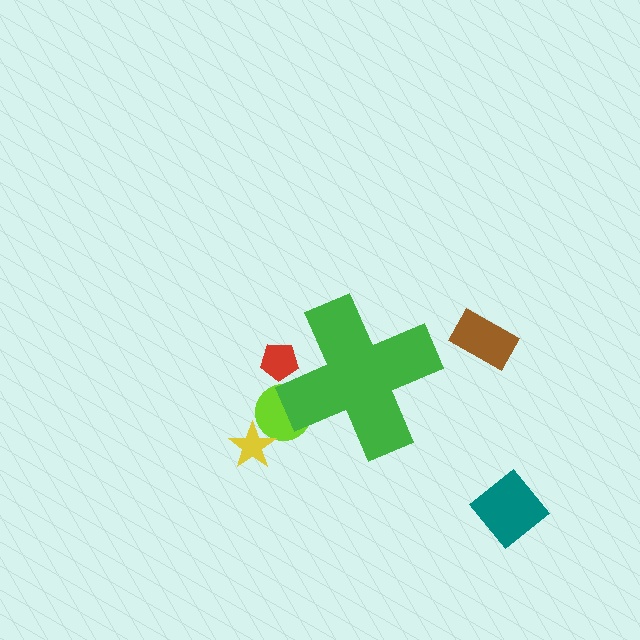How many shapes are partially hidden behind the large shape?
2 shapes are partially hidden.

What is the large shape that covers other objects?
A green cross.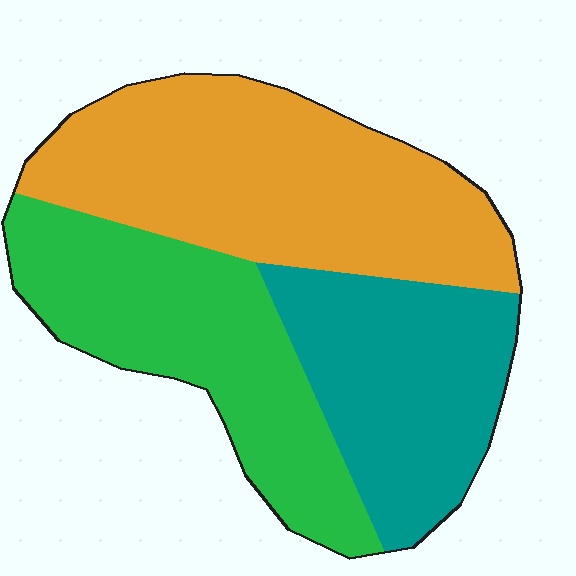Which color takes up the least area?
Teal, at roughly 25%.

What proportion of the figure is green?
Green takes up about one third (1/3) of the figure.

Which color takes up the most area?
Orange, at roughly 40%.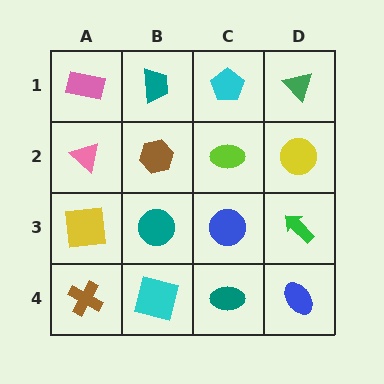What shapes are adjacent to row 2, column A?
A pink rectangle (row 1, column A), a yellow square (row 3, column A), a brown hexagon (row 2, column B).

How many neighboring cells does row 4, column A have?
2.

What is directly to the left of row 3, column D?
A blue circle.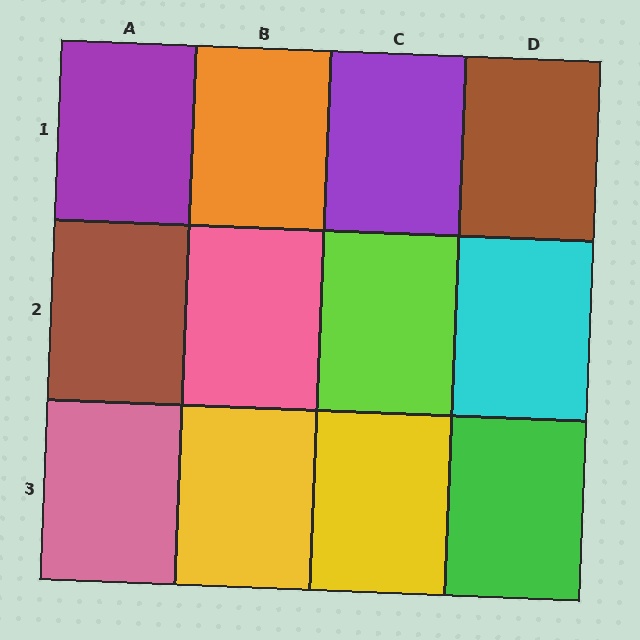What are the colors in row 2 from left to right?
Brown, pink, lime, cyan.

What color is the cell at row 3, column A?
Pink.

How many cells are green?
1 cell is green.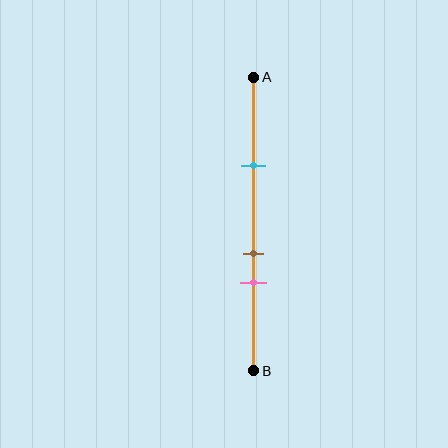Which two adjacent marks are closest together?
The brown and pink marks are the closest adjacent pair.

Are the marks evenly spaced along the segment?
No, the marks are not evenly spaced.